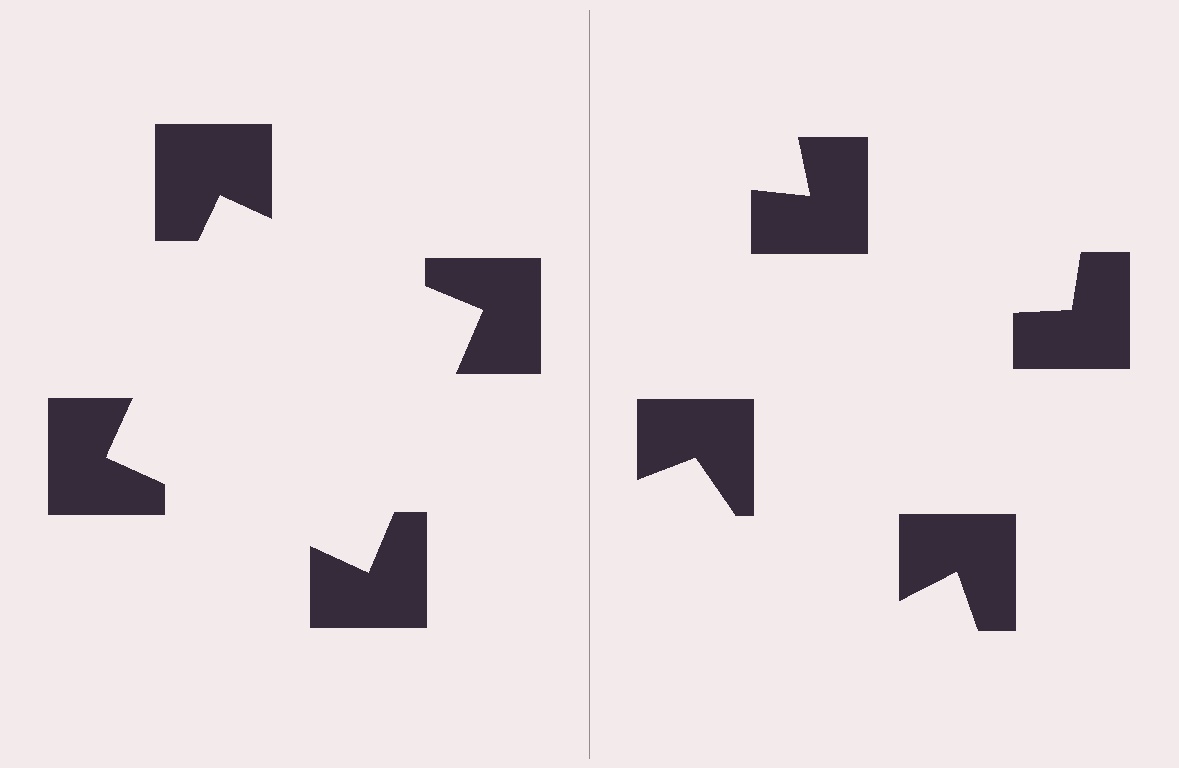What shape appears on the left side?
An illusory square.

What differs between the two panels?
The notched squares are positioned identically on both sides; only the wedge orientations differ. On the left they align to a square; on the right they are misaligned.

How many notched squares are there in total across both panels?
8 — 4 on each side.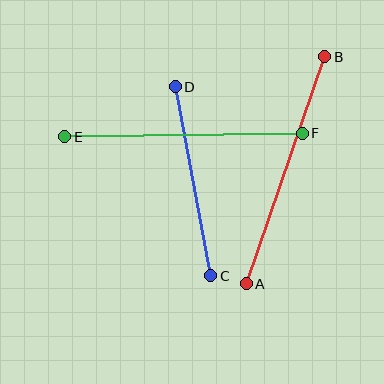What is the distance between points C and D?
The distance is approximately 192 pixels.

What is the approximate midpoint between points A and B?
The midpoint is at approximately (286, 170) pixels.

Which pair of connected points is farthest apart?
Points A and B are farthest apart.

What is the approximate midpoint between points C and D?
The midpoint is at approximately (193, 181) pixels.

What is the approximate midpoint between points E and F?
The midpoint is at approximately (183, 135) pixels.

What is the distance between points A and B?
The distance is approximately 240 pixels.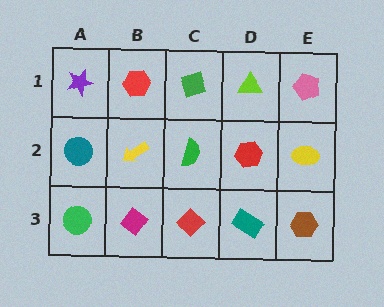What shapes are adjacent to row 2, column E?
A pink pentagon (row 1, column E), a brown hexagon (row 3, column E), a red hexagon (row 2, column D).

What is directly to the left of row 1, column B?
A purple star.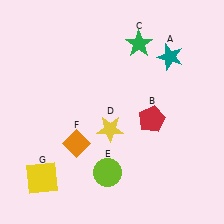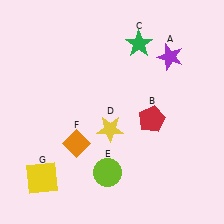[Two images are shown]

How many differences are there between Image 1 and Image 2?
There is 1 difference between the two images.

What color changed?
The star (A) changed from teal in Image 1 to purple in Image 2.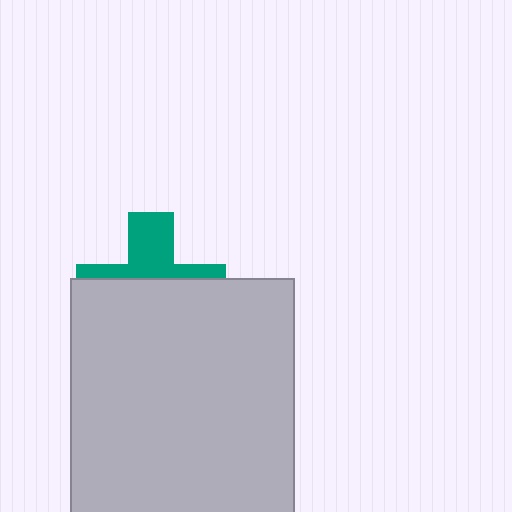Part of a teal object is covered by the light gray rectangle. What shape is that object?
It is a cross.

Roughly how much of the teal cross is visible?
A small part of it is visible (roughly 38%).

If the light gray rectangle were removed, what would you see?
You would see the complete teal cross.